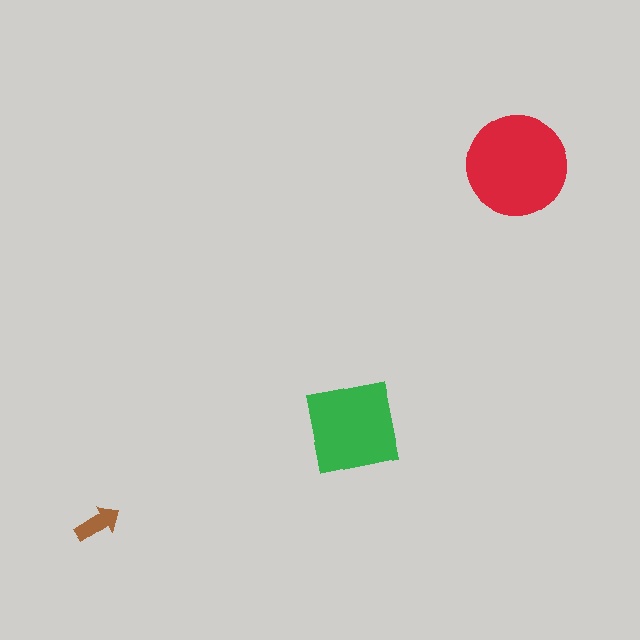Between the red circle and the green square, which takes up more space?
The red circle.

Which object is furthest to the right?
The red circle is rightmost.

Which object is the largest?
The red circle.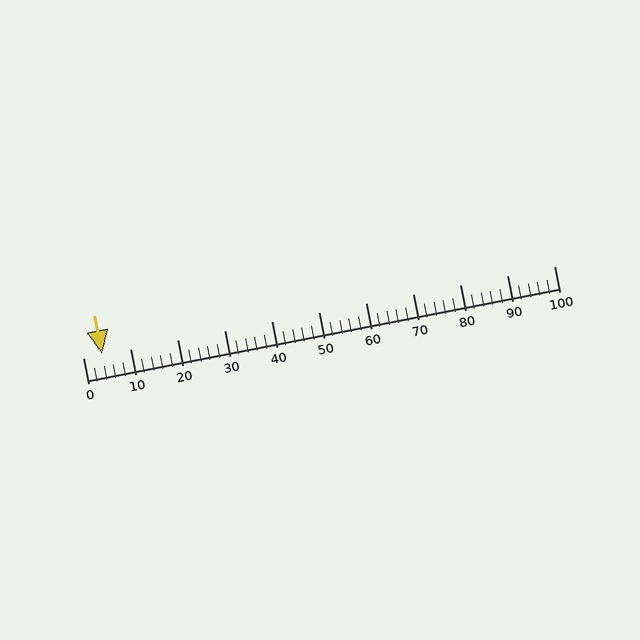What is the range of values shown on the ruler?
The ruler shows values from 0 to 100.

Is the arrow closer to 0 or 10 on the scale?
The arrow is closer to 0.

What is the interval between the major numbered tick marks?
The major tick marks are spaced 10 units apart.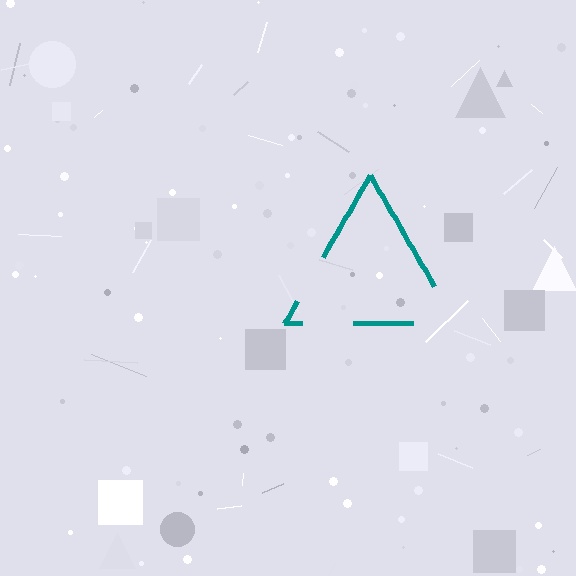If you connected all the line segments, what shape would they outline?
They would outline a triangle.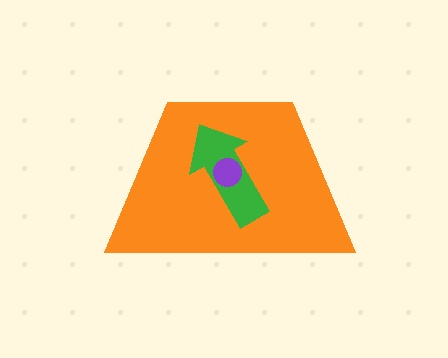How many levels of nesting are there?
3.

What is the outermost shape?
The orange trapezoid.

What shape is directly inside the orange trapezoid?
The green arrow.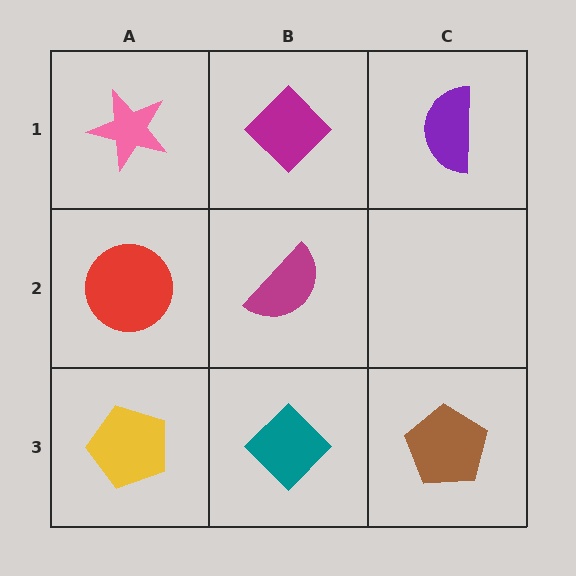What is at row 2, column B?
A magenta semicircle.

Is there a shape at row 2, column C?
No, that cell is empty.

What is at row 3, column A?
A yellow pentagon.